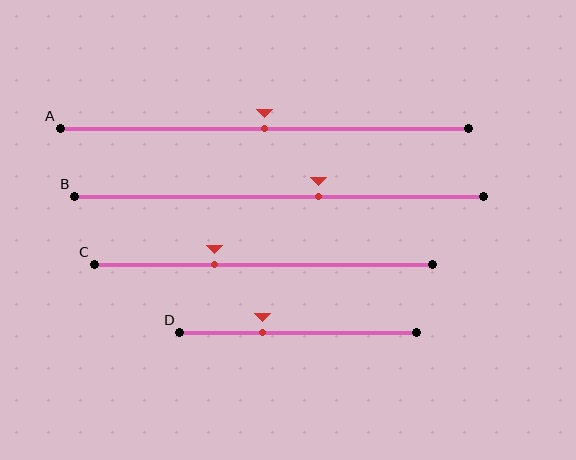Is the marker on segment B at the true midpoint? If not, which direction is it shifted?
No, the marker on segment B is shifted to the right by about 10% of the segment length.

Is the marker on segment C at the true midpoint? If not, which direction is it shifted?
No, the marker on segment C is shifted to the left by about 14% of the segment length.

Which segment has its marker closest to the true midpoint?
Segment A has its marker closest to the true midpoint.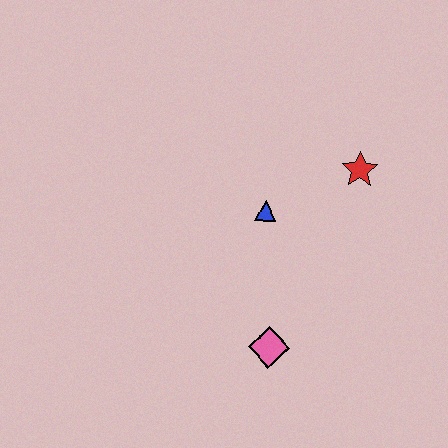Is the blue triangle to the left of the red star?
Yes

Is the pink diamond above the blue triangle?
No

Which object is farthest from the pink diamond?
The red star is farthest from the pink diamond.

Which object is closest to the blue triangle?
The red star is closest to the blue triangle.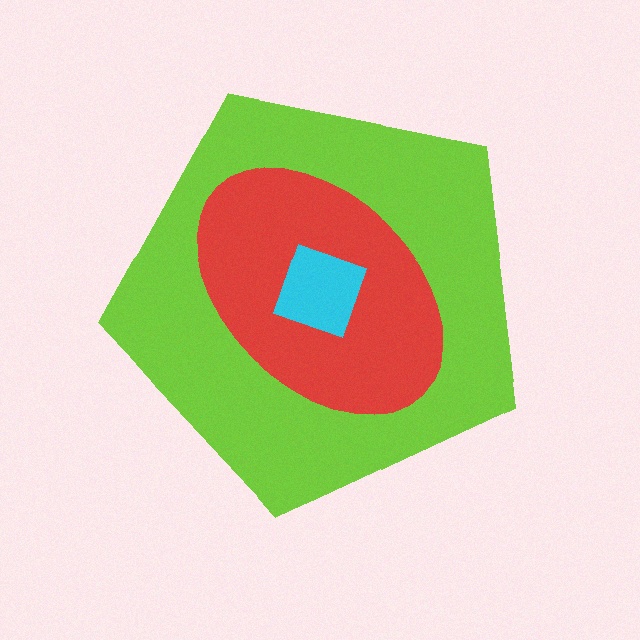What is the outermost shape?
The lime pentagon.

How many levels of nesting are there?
3.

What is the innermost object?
The cyan square.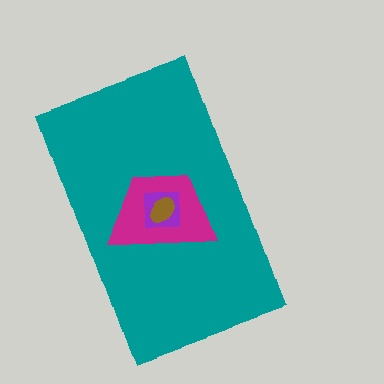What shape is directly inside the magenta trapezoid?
The purple square.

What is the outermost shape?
The teal rectangle.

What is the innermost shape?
The brown ellipse.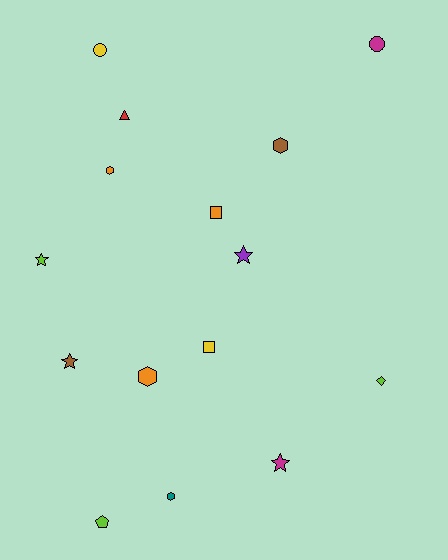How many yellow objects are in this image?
There are 2 yellow objects.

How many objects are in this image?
There are 15 objects.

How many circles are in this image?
There are 2 circles.